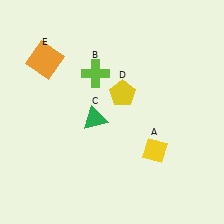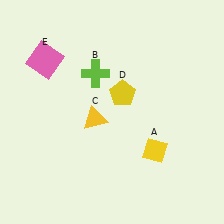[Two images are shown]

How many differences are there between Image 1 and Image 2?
There are 2 differences between the two images.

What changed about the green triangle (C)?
In Image 1, C is green. In Image 2, it changed to yellow.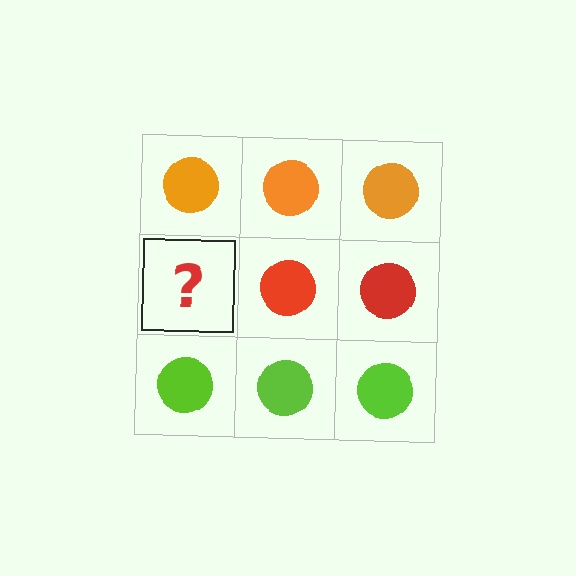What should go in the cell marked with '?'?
The missing cell should contain a red circle.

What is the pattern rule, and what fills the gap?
The rule is that each row has a consistent color. The gap should be filled with a red circle.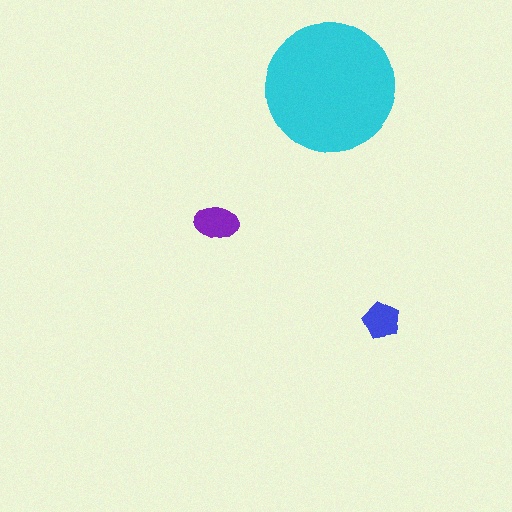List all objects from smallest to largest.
The blue pentagon, the purple ellipse, the cyan circle.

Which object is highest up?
The cyan circle is topmost.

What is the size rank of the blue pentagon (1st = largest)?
3rd.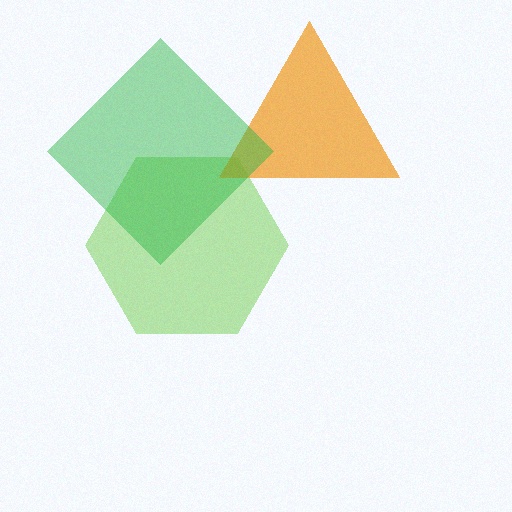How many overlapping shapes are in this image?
There are 3 overlapping shapes in the image.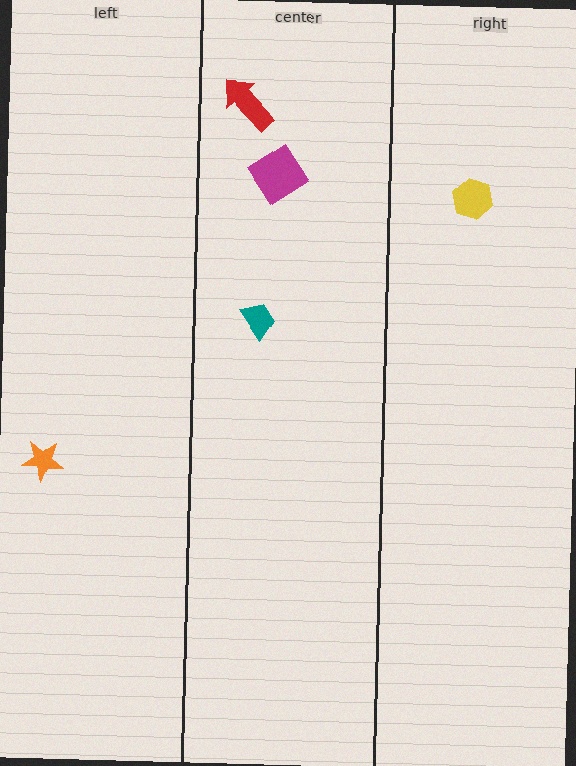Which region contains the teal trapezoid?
The center region.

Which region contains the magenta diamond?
The center region.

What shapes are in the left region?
The orange star.